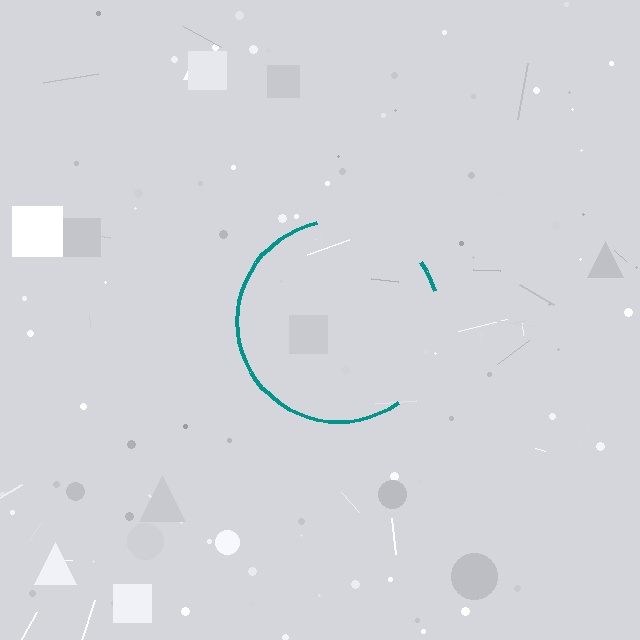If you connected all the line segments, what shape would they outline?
They would outline a circle.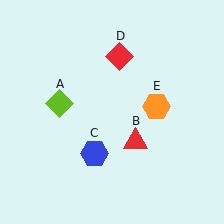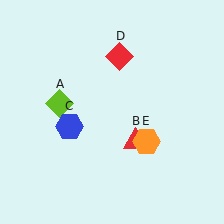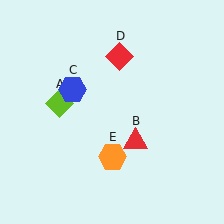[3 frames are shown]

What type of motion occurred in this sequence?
The blue hexagon (object C), orange hexagon (object E) rotated clockwise around the center of the scene.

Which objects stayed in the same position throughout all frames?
Lime diamond (object A) and red triangle (object B) and red diamond (object D) remained stationary.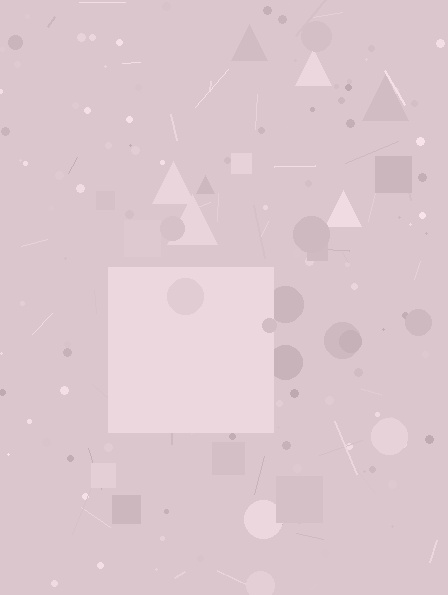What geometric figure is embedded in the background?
A square is embedded in the background.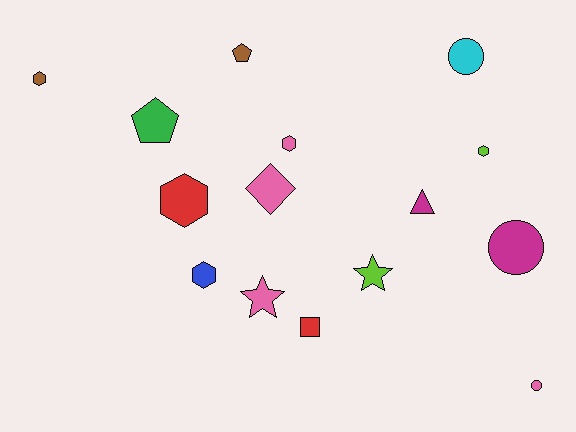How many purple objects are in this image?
There are no purple objects.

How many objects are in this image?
There are 15 objects.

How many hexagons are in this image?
There are 5 hexagons.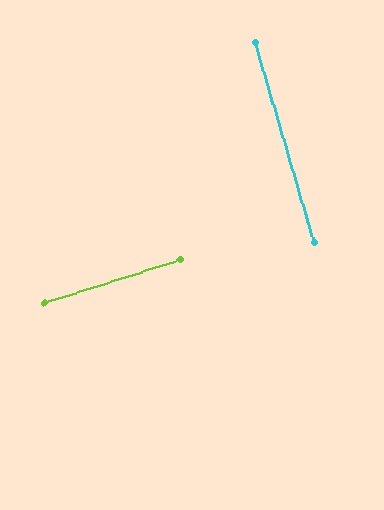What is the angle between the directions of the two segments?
Approximately 89 degrees.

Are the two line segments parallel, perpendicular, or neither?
Perpendicular — they meet at approximately 89°.